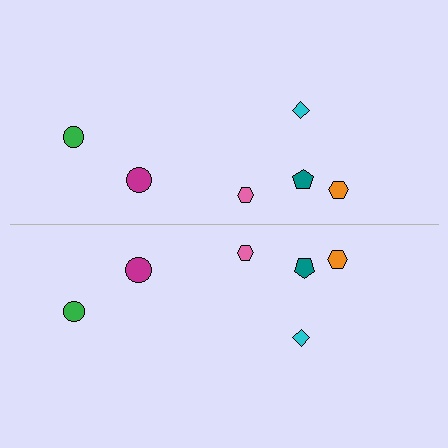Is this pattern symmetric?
Yes, this pattern has bilateral (reflection) symmetry.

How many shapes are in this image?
There are 12 shapes in this image.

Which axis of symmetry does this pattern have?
The pattern has a horizontal axis of symmetry running through the center of the image.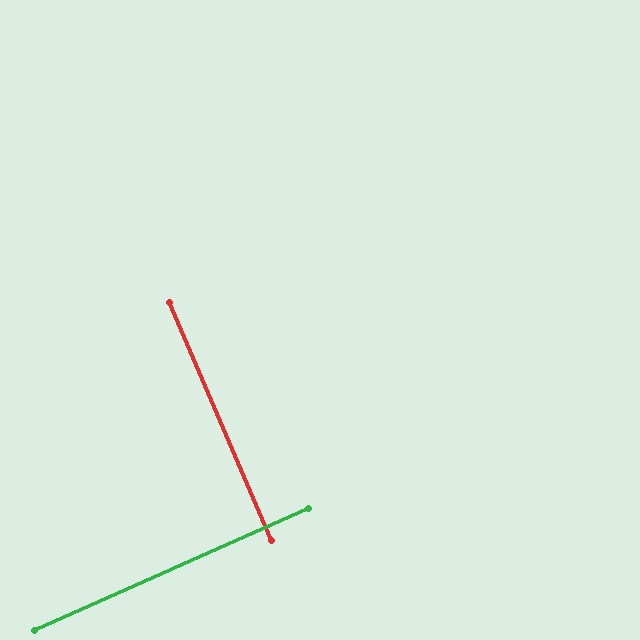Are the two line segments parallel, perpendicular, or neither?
Perpendicular — they meet at approximately 89°.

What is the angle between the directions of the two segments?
Approximately 89 degrees.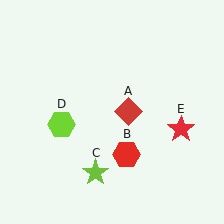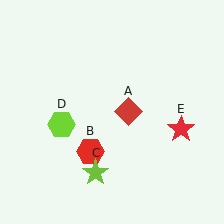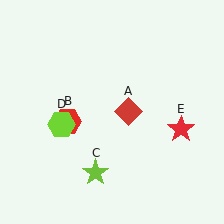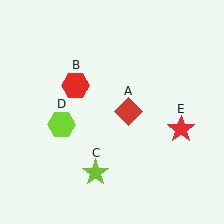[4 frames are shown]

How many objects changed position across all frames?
1 object changed position: red hexagon (object B).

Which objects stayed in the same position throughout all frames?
Red diamond (object A) and lime star (object C) and lime hexagon (object D) and red star (object E) remained stationary.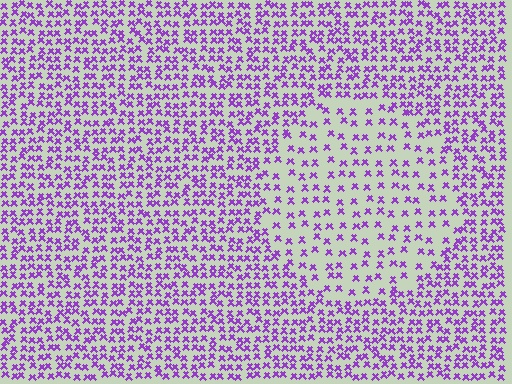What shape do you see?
I see a circle.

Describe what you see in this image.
The image contains small purple elements arranged at two different densities. A circle-shaped region is visible where the elements are less densely packed than the surrounding area.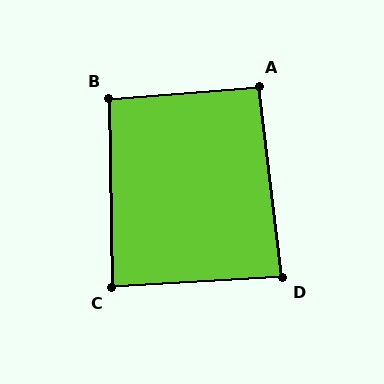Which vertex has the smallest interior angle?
D, at approximately 86 degrees.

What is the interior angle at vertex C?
Approximately 87 degrees (approximately right).